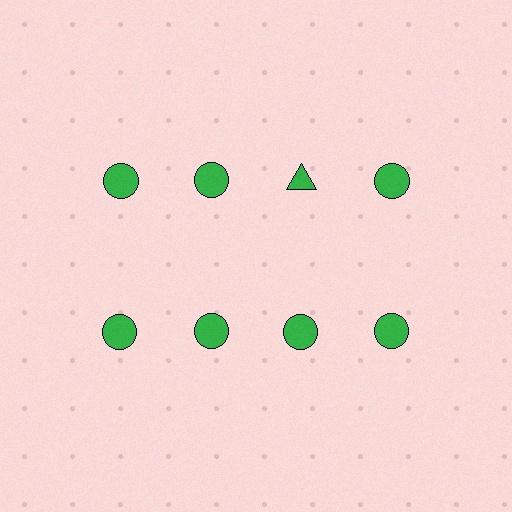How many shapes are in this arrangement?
There are 8 shapes arranged in a grid pattern.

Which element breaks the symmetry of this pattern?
The green triangle in the top row, center column breaks the symmetry. All other shapes are green circles.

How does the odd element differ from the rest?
It has a different shape: triangle instead of circle.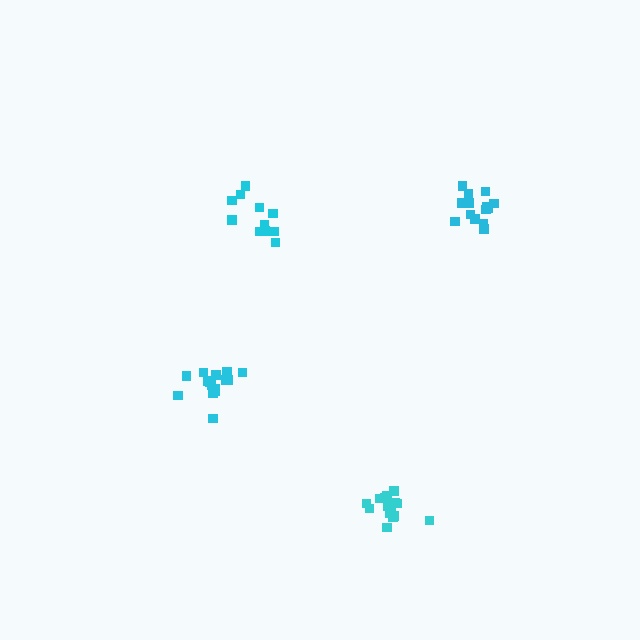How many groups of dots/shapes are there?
There are 4 groups.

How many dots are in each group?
Group 1: 11 dots, Group 2: 15 dots, Group 3: 17 dots, Group 4: 14 dots (57 total).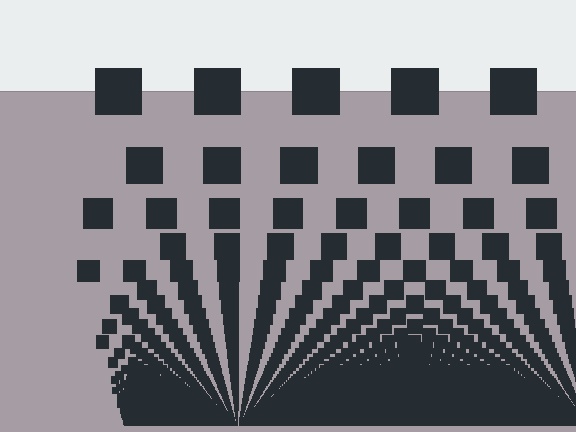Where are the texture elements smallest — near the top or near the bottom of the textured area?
Near the bottom.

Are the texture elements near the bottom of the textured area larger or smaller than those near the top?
Smaller. The gradient is inverted — elements near the bottom are smaller and denser.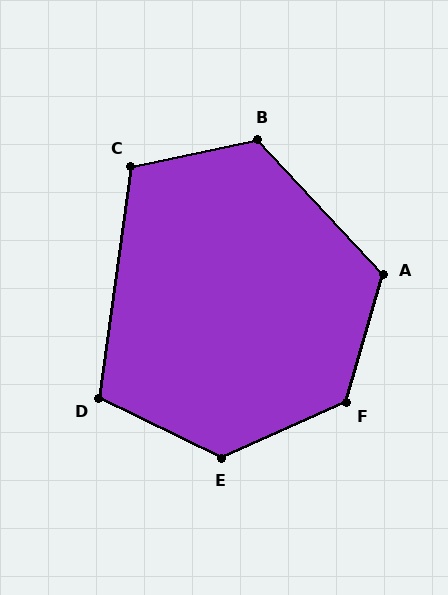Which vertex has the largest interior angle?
F, at approximately 130 degrees.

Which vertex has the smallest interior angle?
D, at approximately 108 degrees.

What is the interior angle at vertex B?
Approximately 121 degrees (obtuse).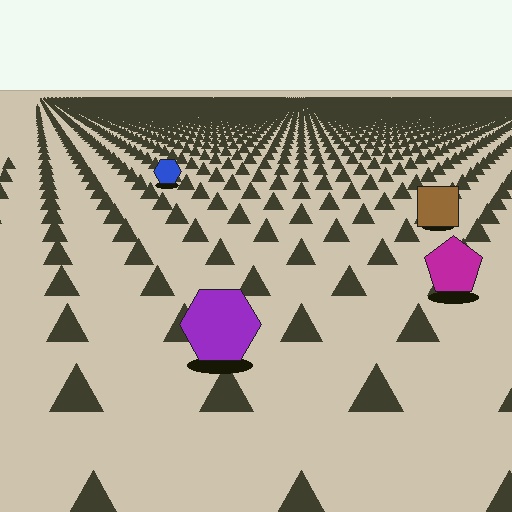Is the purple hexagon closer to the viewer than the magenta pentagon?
Yes. The purple hexagon is closer — you can tell from the texture gradient: the ground texture is coarser near it.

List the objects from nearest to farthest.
From nearest to farthest: the purple hexagon, the magenta pentagon, the brown square, the blue hexagon.